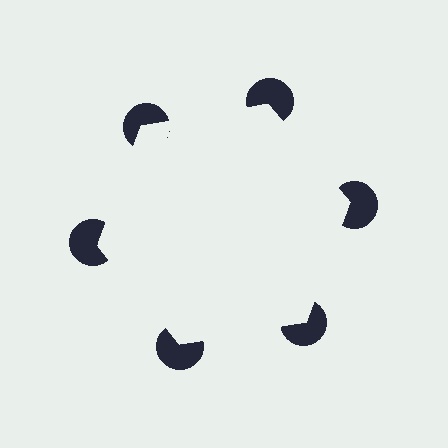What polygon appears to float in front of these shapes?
An illusory hexagon — its edges are inferred from the aligned wedge cuts in the pac-man discs, not physically drawn.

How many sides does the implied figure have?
6 sides.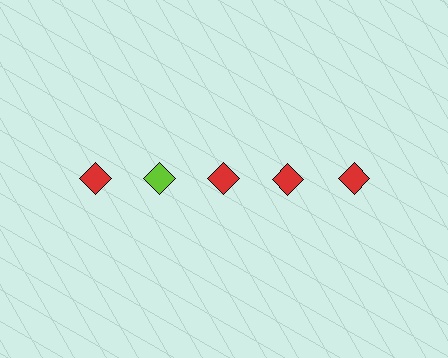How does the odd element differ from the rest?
It has a different color: lime instead of red.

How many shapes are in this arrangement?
There are 5 shapes arranged in a grid pattern.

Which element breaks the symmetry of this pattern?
The lime diamond in the top row, second from left column breaks the symmetry. All other shapes are red diamonds.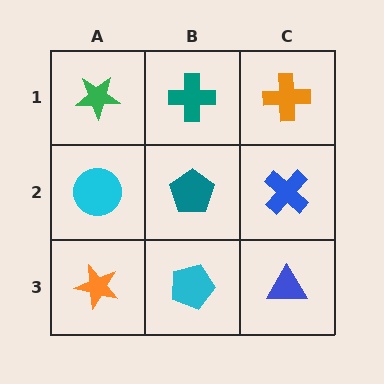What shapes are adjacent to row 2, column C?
An orange cross (row 1, column C), a blue triangle (row 3, column C), a teal pentagon (row 2, column B).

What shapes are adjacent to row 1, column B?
A teal pentagon (row 2, column B), a green star (row 1, column A), an orange cross (row 1, column C).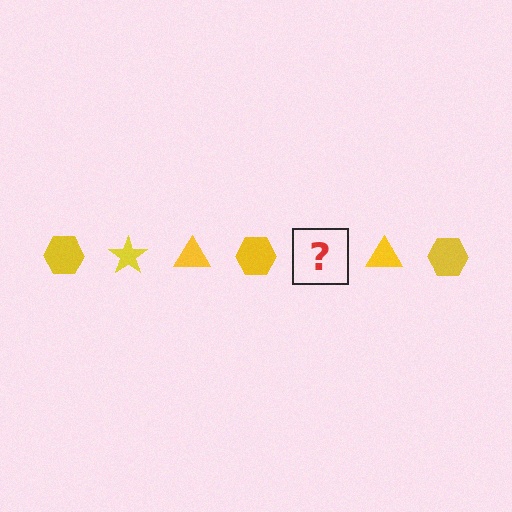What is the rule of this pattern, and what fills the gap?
The rule is that the pattern cycles through hexagon, star, triangle shapes in yellow. The gap should be filled with a yellow star.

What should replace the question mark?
The question mark should be replaced with a yellow star.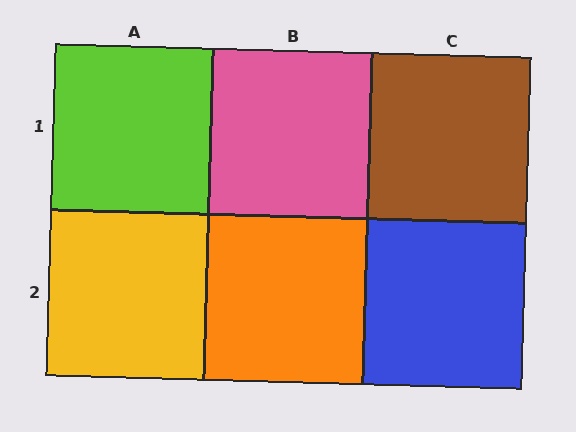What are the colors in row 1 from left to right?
Lime, pink, brown.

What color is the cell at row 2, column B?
Orange.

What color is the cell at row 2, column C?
Blue.